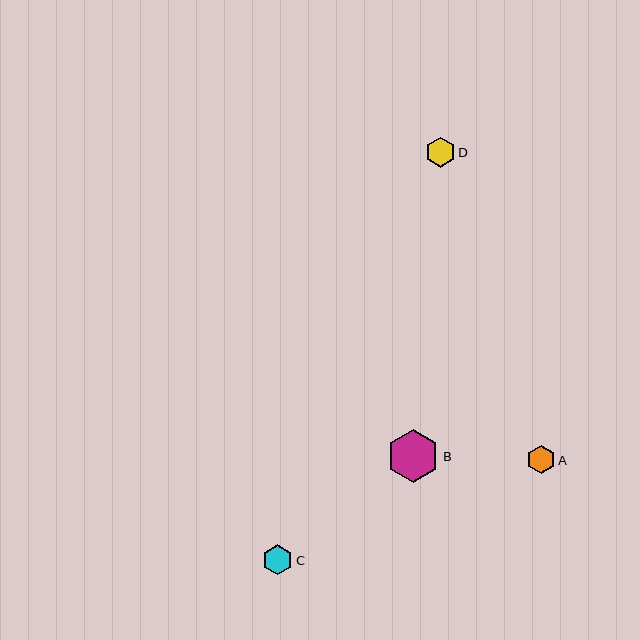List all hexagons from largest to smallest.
From largest to smallest: B, C, D, A.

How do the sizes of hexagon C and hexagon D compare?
Hexagon C and hexagon D are approximately the same size.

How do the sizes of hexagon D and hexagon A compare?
Hexagon D and hexagon A are approximately the same size.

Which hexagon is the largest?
Hexagon B is the largest with a size of approximately 53 pixels.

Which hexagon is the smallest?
Hexagon A is the smallest with a size of approximately 28 pixels.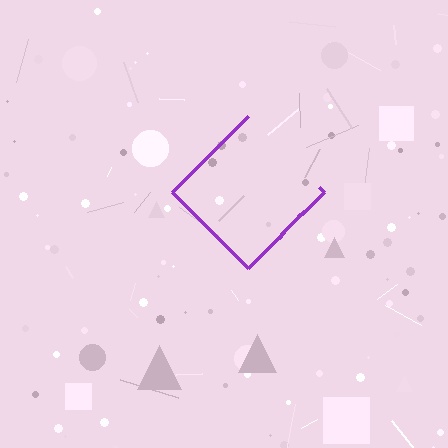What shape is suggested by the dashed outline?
The dashed outline suggests a diamond.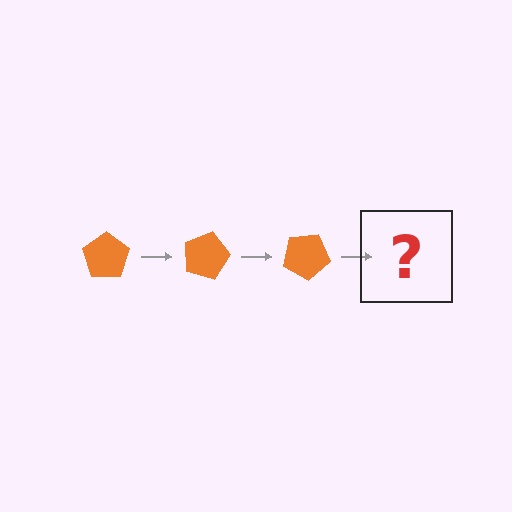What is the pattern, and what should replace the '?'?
The pattern is that the pentagon rotates 15 degrees each step. The '?' should be an orange pentagon rotated 45 degrees.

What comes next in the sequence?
The next element should be an orange pentagon rotated 45 degrees.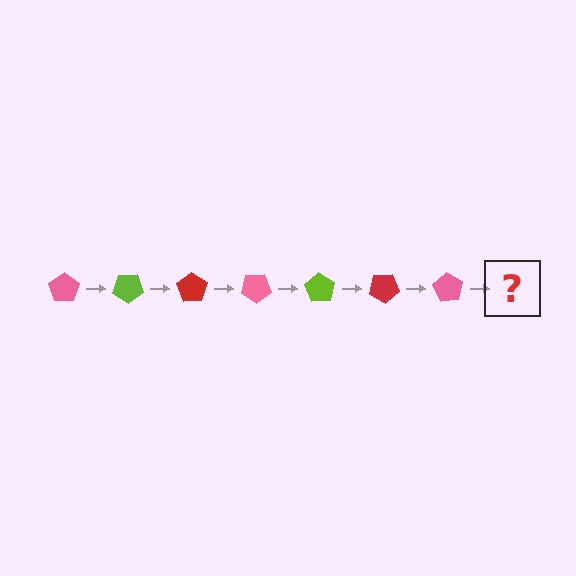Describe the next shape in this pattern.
It should be a lime pentagon, rotated 245 degrees from the start.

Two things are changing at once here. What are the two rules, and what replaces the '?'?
The two rules are that it rotates 35 degrees each step and the color cycles through pink, lime, and red. The '?' should be a lime pentagon, rotated 245 degrees from the start.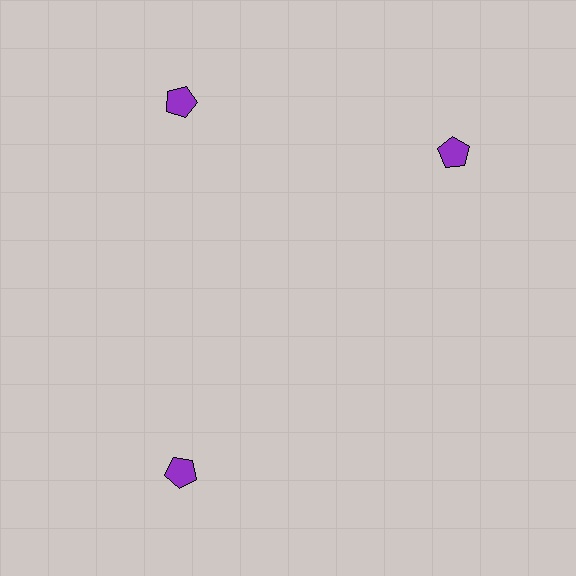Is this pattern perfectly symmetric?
No. The 3 purple pentagons are arranged in a ring, but one element near the 3 o'clock position is rotated out of alignment along the ring, breaking the 3-fold rotational symmetry.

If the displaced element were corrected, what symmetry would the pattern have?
It would have 3-fold rotational symmetry — the pattern would map onto itself every 120 degrees.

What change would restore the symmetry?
The symmetry would be restored by rotating it back into even spacing with its neighbors so that all 3 pentagons sit at equal angles and equal distance from the center.